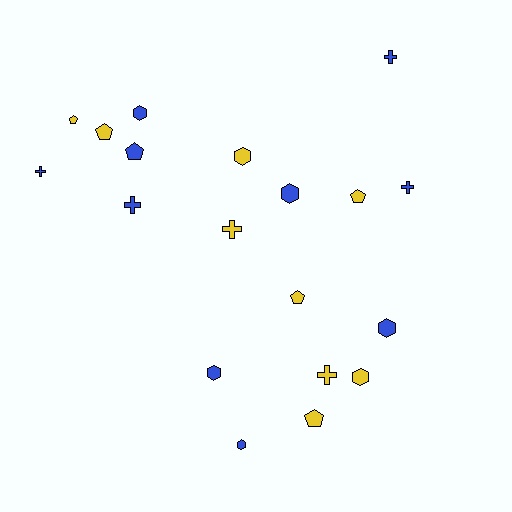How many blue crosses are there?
There are 4 blue crosses.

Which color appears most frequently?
Blue, with 10 objects.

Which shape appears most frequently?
Hexagon, with 7 objects.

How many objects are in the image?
There are 19 objects.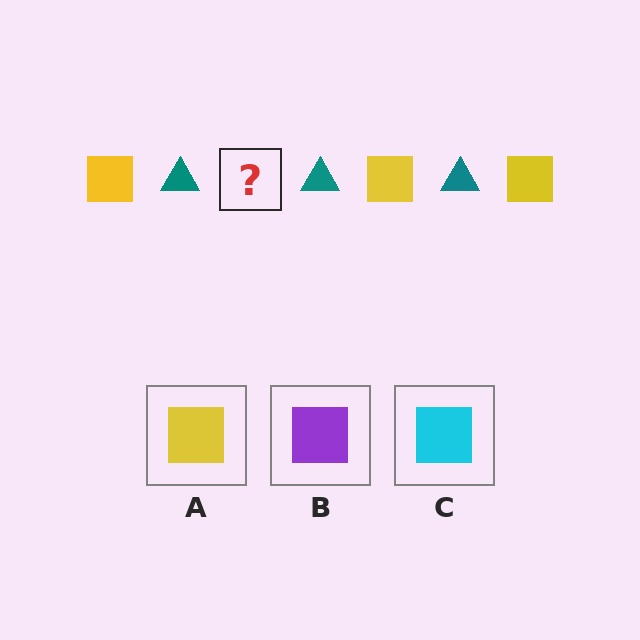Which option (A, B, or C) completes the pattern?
A.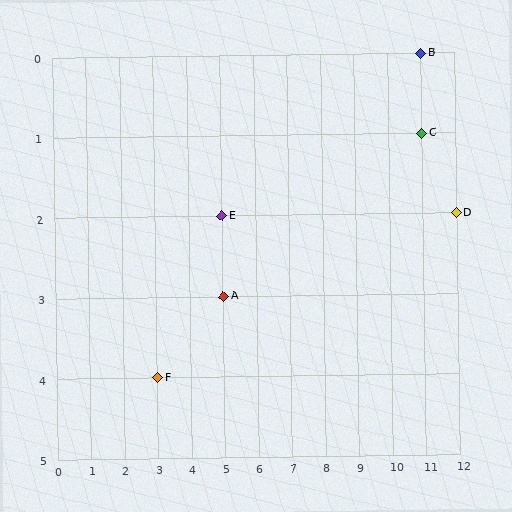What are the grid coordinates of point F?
Point F is at grid coordinates (3, 4).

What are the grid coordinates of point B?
Point B is at grid coordinates (11, 0).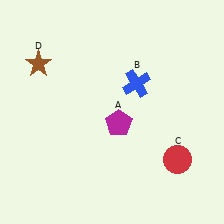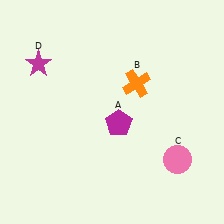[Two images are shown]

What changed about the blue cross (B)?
In Image 1, B is blue. In Image 2, it changed to orange.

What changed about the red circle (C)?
In Image 1, C is red. In Image 2, it changed to pink.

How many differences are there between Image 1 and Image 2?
There are 3 differences between the two images.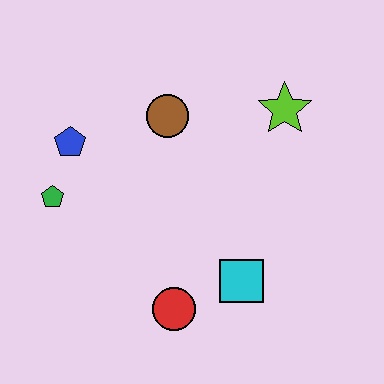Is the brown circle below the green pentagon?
No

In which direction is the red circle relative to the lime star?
The red circle is below the lime star.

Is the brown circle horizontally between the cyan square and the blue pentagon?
Yes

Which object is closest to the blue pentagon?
The green pentagon is closest to the blue pentagon.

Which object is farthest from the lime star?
The green pentagon is farthest from the lime star.